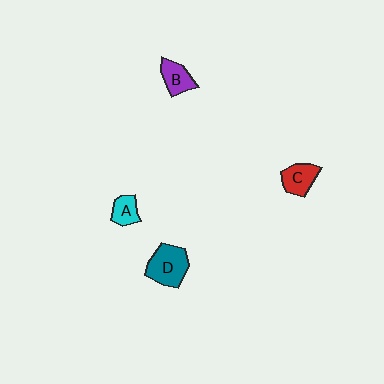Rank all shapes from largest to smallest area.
From largest to smallest: D (teal), C (red), B (purple), A (cyan).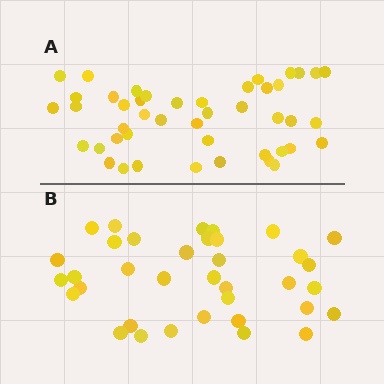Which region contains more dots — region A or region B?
Region A (the top region) has more dots.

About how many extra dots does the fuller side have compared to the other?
Region A has roughly 8 or so more dots than region B.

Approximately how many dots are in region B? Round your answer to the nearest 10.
About 40 dots. (The exact count is 36, which rounds to 40.)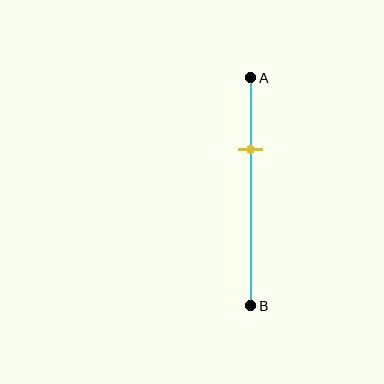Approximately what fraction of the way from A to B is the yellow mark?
The yellow mark is approximately 30% of the way from A to B.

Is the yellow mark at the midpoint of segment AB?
No, the mark is at about 30% from A, not at the 50% midpoint.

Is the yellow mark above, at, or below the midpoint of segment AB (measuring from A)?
The yellow mark is above the midpoint of segment AB.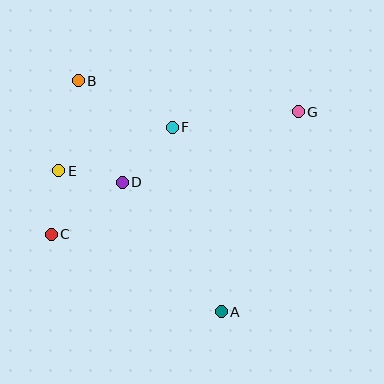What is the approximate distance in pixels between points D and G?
The distance between D and G is approximately 190 pixels.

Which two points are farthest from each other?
Points C and G are farthest from each other.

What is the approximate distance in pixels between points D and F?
The distance between D and F is approximately 74 pixels.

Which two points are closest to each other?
Points C and E are closest to each other.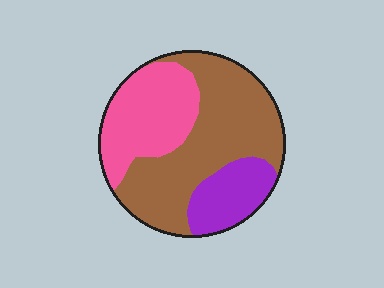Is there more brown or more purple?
Brown.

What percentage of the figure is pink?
Pink covers around 30% of the figure.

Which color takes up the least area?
Purple, at roughly 15%.